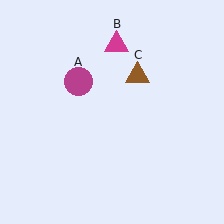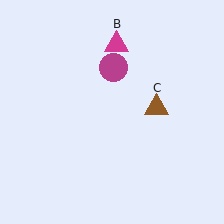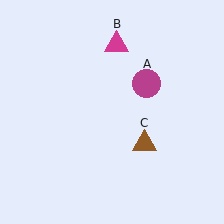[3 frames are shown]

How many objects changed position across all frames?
2 objects changed position: magenta circle (object A), brown triangle (object C).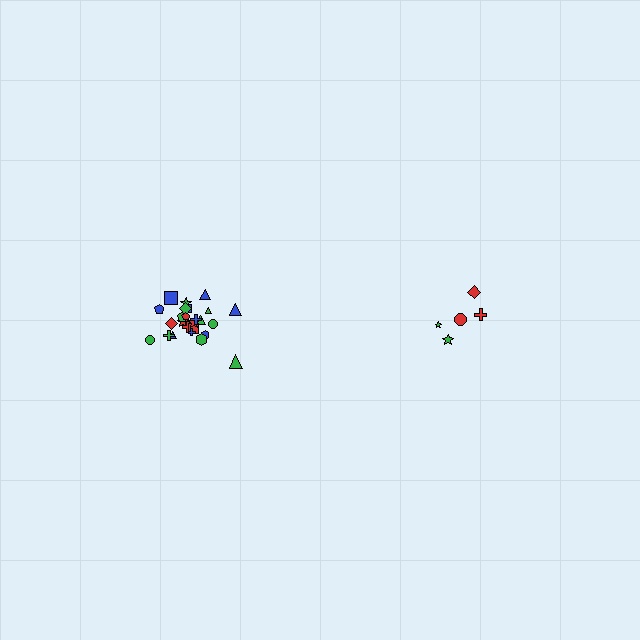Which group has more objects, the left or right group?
The left group.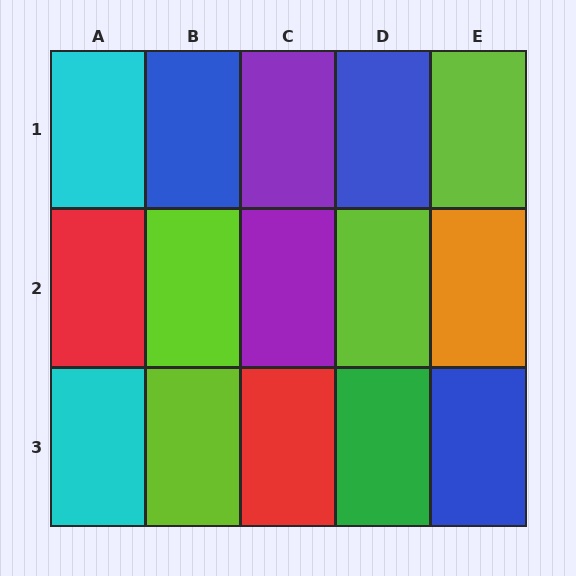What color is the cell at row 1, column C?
Purple.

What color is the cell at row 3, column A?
Cyan.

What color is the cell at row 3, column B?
Lime.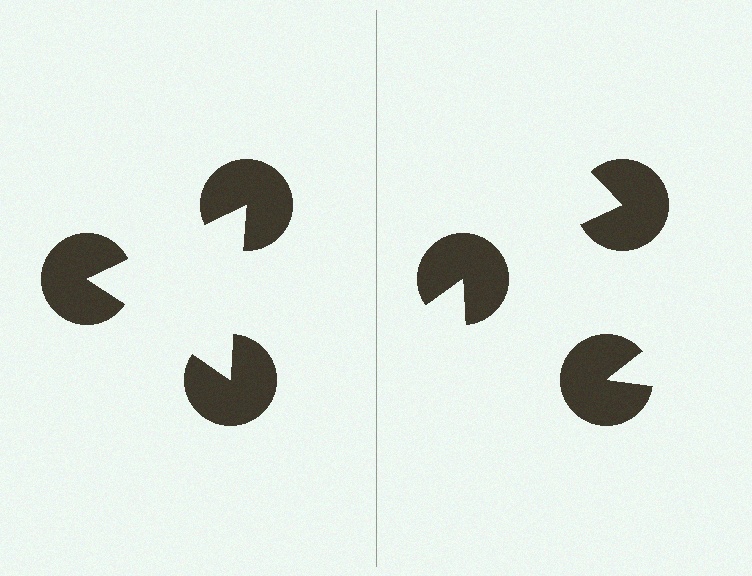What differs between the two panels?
The pac-man discs are positioned identically on both sides; only the wedge orientations differ. On the left they align to a triangle; on the right they are misaligned.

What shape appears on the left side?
An illusory triangle.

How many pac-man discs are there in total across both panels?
6 — 3 on each side.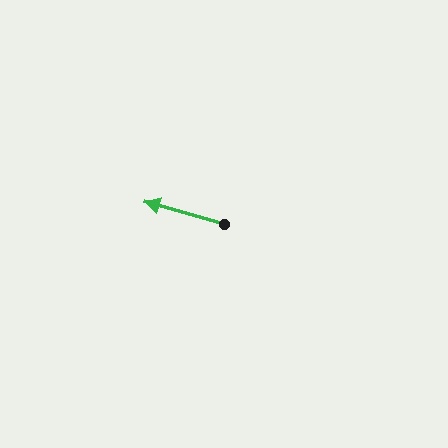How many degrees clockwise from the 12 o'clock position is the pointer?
Approximately 286 degrees.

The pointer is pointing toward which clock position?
Roughly 10 o'clock.